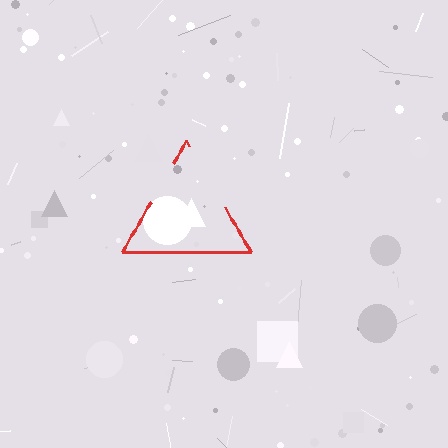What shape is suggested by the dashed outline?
The dashed outline suggests a triangle.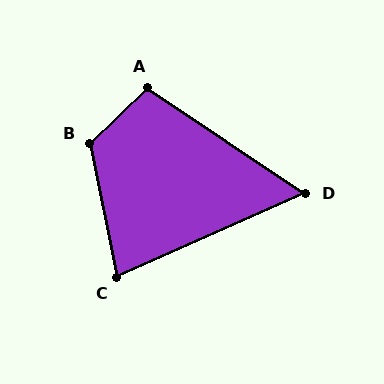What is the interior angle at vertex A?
Approximately 102 degrees (obtuse).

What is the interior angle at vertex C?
Approximately 78 degrees (acute).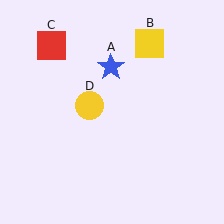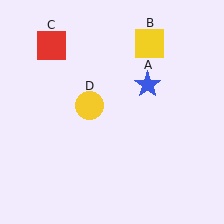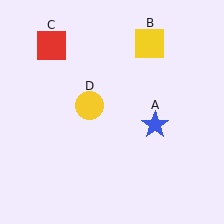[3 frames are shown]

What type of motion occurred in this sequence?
The blue star (object A) rotated clockwise around the center of the scene.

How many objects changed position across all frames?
1 object changed position: blue star (object A).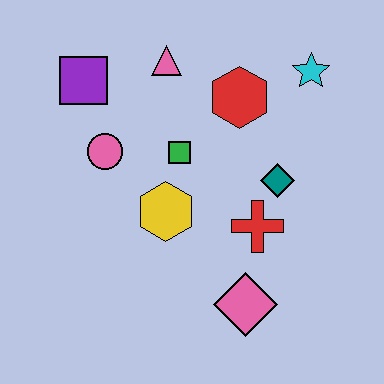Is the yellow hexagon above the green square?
No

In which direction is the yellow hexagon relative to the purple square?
The yellow hexagon is below the purple square.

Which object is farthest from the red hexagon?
The pink diamond is farthest from the red hexagon.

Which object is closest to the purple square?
The pink circle is closest to the purple square.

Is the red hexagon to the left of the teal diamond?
Yes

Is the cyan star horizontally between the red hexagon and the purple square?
No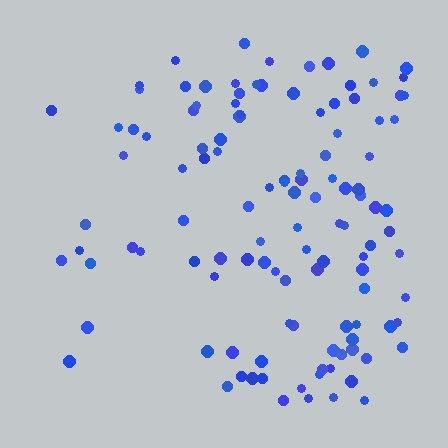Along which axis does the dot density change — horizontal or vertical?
Horizontal.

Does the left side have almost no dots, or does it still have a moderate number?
Still a moderate number, just noticeably fewer than the right.